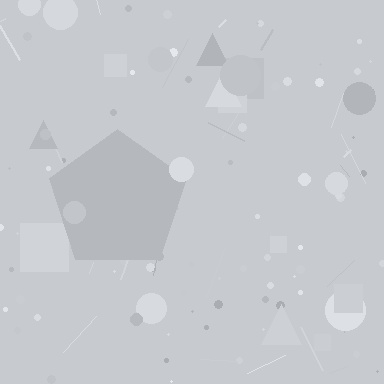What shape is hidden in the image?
A pentagon is hidden in the image.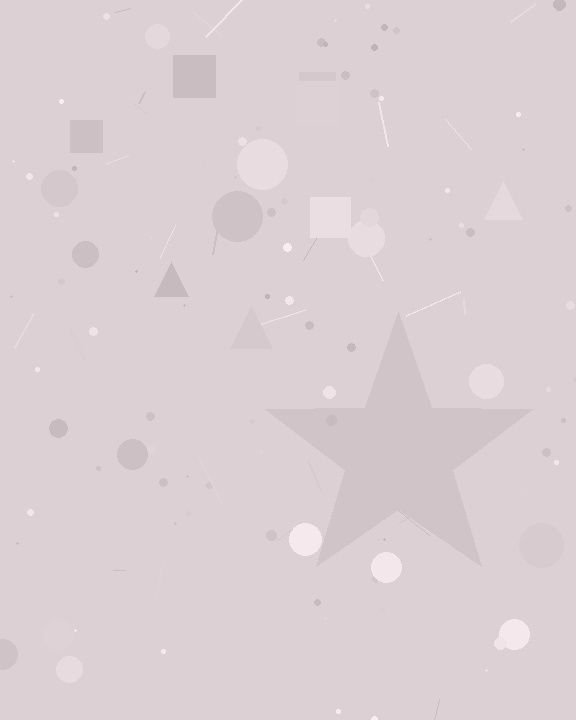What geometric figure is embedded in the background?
A star is embedded in the background.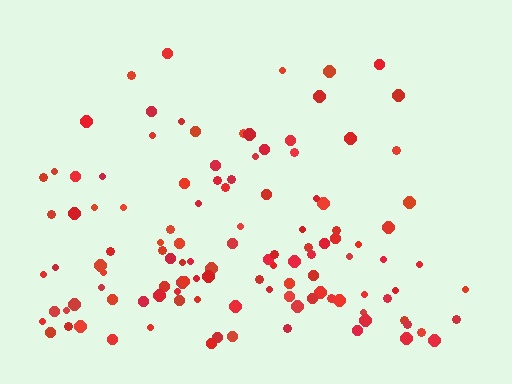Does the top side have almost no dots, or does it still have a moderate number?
Still a moderate number, just noticeably fewer than the bottom.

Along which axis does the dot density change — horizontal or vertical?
Vertical.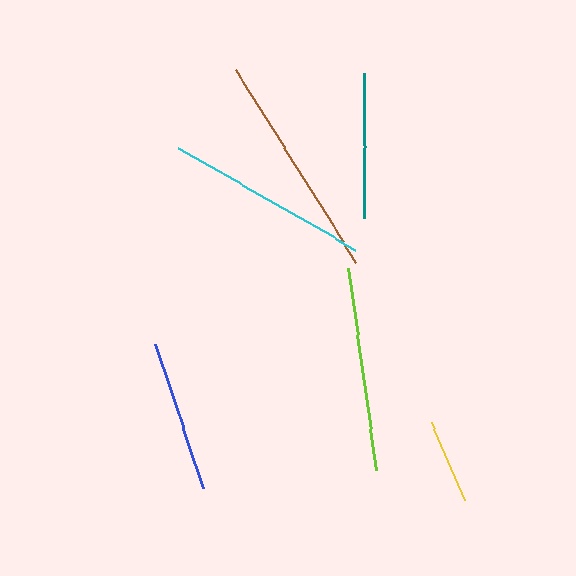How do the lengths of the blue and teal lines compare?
The blue and teal lines are approximately the same length.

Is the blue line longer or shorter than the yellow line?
The blue line is longer than the yellow line.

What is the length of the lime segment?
The lime segment is approximately 204 pixels long.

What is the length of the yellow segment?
The yellow segment is approximately 85 pixels long.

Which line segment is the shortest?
The yellow line is the shortest at approximately 85 pixels.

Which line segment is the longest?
The brown line is the longest at approximately 227 pixels.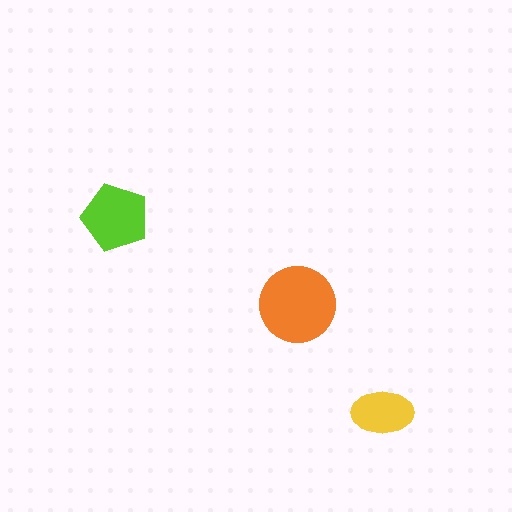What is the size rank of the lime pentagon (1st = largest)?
2nd.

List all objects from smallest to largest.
The yellow ellipse, the lime pentagon, the orange circle.